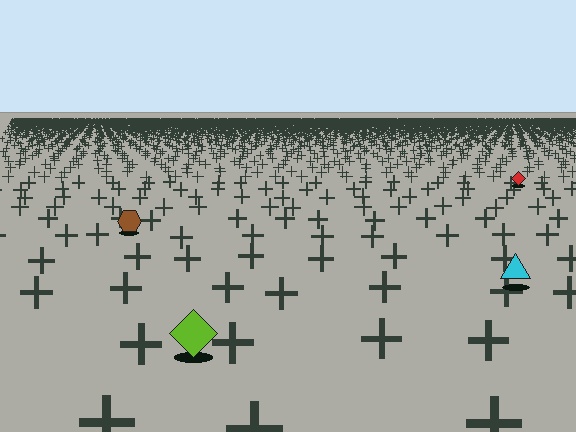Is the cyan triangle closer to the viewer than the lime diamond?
No. The lime diamond is closer — you can tell from the texture gradient: the ground texture is coarser near it.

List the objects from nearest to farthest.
From nearest to farthest: the lime diamond, the cyan triangle, the brown hexagon, the red diamond.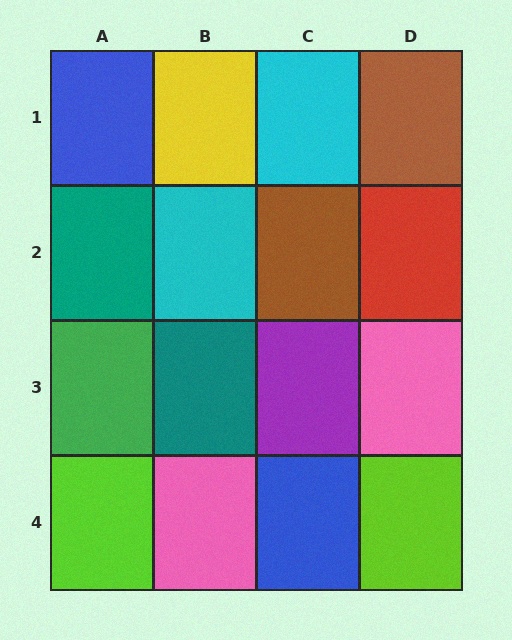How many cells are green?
1 cell is green.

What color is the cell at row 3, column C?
Purple.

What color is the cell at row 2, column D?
Red.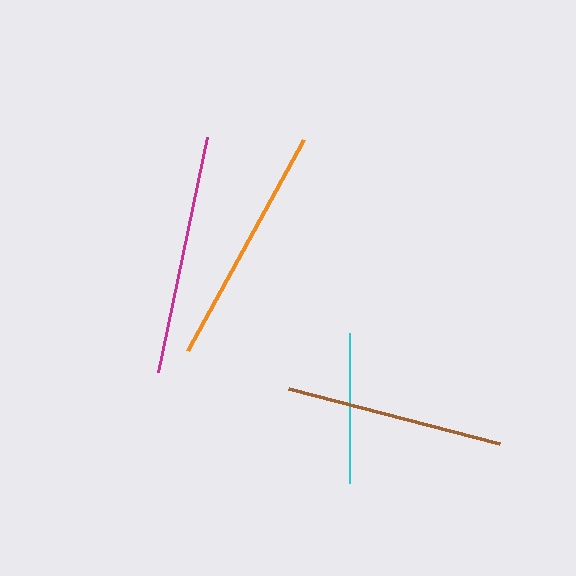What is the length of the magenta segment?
The magenta segment is approximately 240 pixels long.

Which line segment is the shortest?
The cyan line is the shortest at approximately 150 pixels.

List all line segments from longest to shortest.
From longest to shortest: orange, magenta, brown, cyan.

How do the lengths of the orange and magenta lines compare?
The orange and magenta lines are approximately the same length.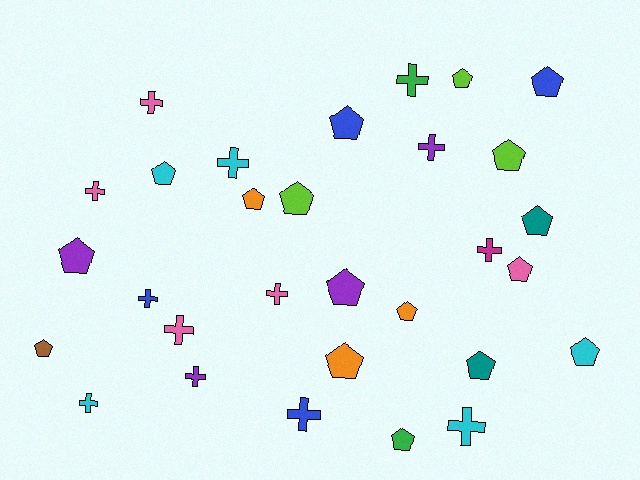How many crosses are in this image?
There are 13 crosses.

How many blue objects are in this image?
There are 4 blue objects.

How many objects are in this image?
There are 30 objects.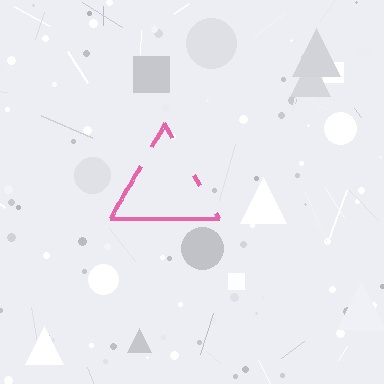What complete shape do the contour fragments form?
The contour fragments form a triangle.